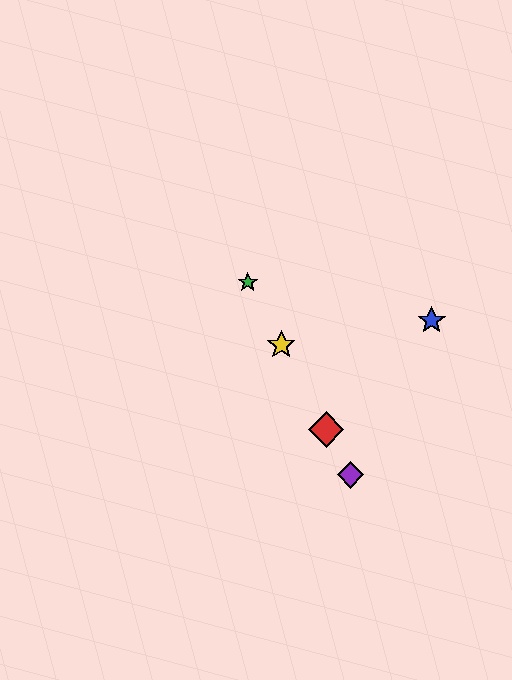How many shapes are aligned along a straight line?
4 shapes (the red diamond, the green star, the yellow star, the purple diamond) are aligned along a straight line.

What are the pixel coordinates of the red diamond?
The red diamond is at (326, 429).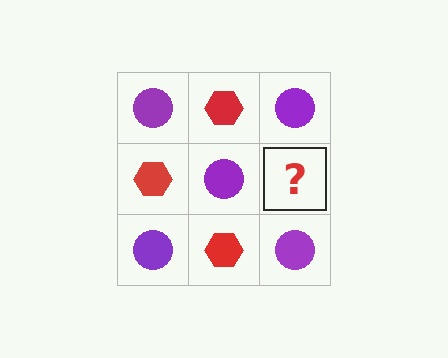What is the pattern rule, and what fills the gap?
The rule is that it alternates purple circle and red hexagon in a checkerboard pattern. The gap should be filled with a red hexagon.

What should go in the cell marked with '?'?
The missing cell should contain a red hexagon.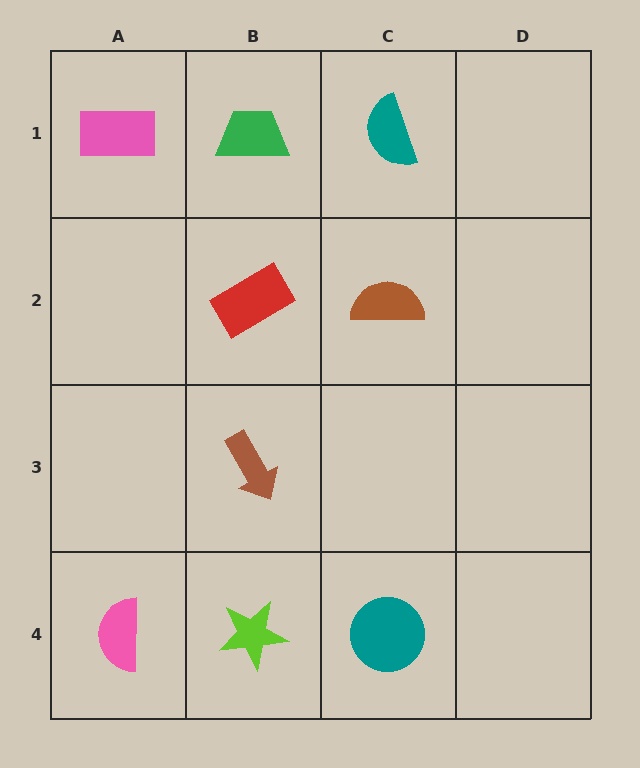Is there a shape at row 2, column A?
No, that cell is empty.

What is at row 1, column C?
A teal semicircle.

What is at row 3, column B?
A brown arrow.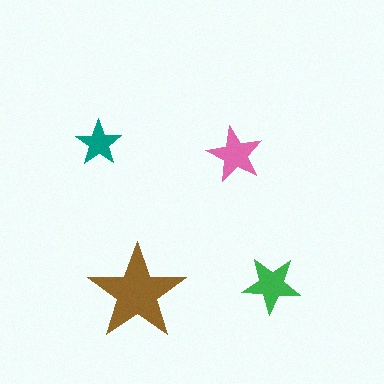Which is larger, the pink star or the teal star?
The pink one.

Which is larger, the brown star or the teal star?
The brown one.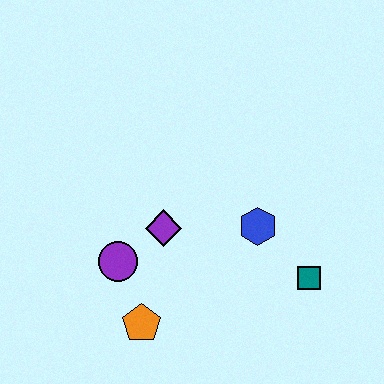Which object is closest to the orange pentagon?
The purple circle is closest to the orange pentagon.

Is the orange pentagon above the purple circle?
No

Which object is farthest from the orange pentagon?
The teal square is farthest from the orange pentagon.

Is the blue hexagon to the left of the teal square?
Yes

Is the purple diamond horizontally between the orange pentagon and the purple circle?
No